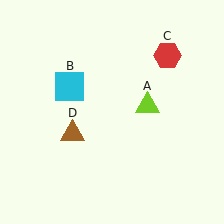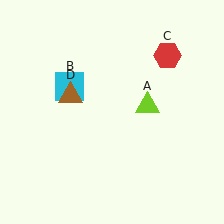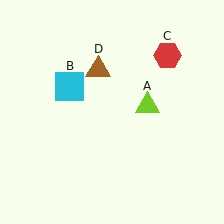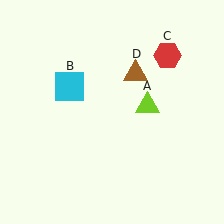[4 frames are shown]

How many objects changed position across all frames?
1 object changed position: brown triangle (object D).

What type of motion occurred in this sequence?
The brown triangle (object D) rotated clockwise around the center of the scene.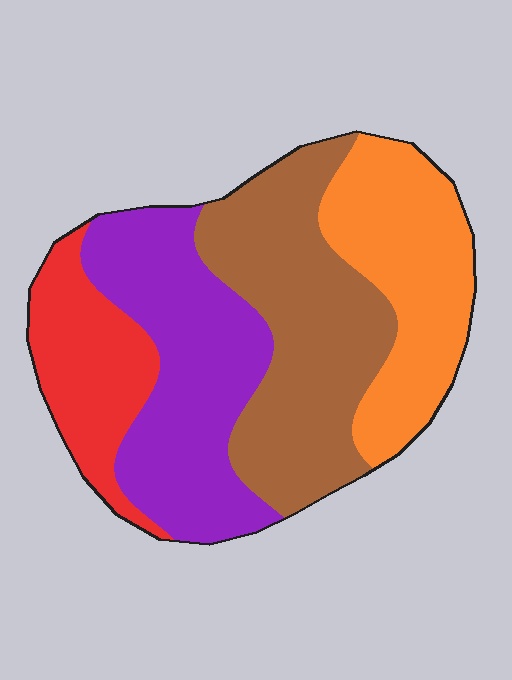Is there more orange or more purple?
Purple.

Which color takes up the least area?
Red, at roughly 15%.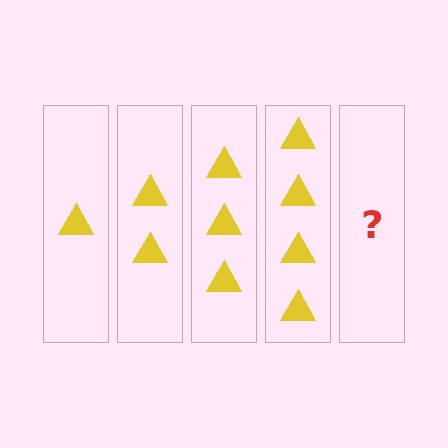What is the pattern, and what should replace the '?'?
The pattern is that each step adds one more triangle. The '?' should be 5 triangles.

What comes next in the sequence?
The next element should be 5 triangles.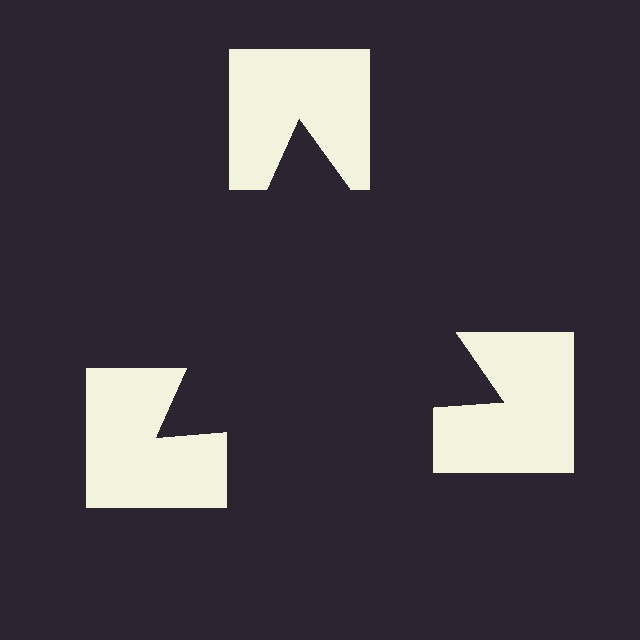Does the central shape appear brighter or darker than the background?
It typically appears slightly darker than the background, even though no actual brightness change is drawn.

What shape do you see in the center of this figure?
An illusory triangle — its edges are inferred from the aligned wedge cuts in the notched squares, not physically drawn.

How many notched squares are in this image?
There are 3 — one at each vertex of the illusory triangle.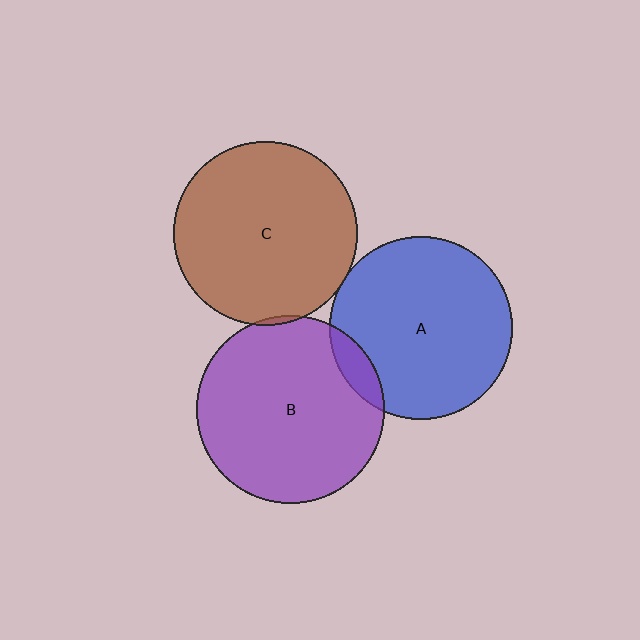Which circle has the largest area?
Circle B (purple).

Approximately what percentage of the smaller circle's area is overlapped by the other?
Approximately 5%.